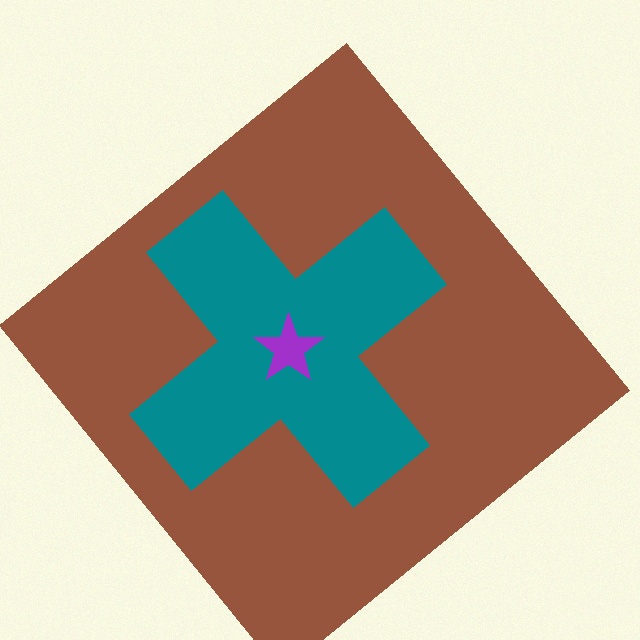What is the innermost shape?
The purple star.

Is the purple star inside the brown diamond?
Yes.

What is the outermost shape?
The brown diamond.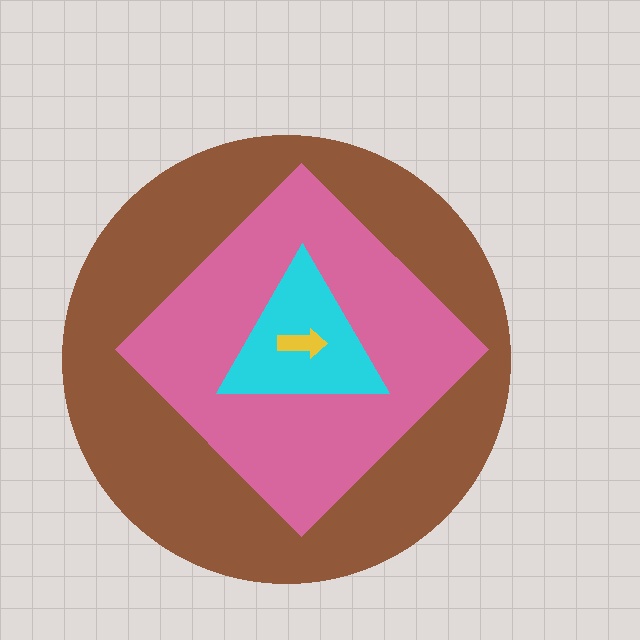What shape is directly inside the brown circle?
The pink diamond.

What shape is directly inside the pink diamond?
The cyan triangle.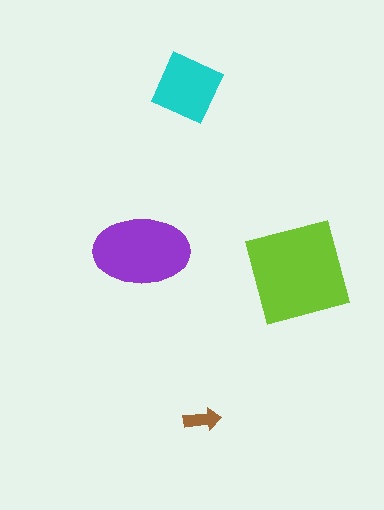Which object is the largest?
The lime square.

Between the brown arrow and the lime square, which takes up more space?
The lime square.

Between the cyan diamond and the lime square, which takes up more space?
The lime square.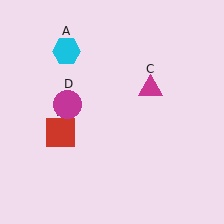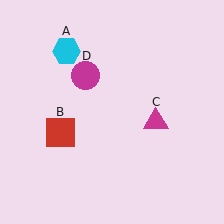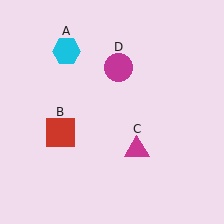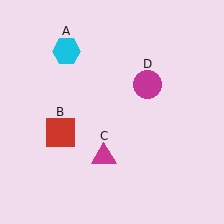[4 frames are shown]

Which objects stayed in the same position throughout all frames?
Cyan hexagon (object A) and red square (object B) remained stationary.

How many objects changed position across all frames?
2 objects changed position: magenta triangle (object C), magenta circle (object D).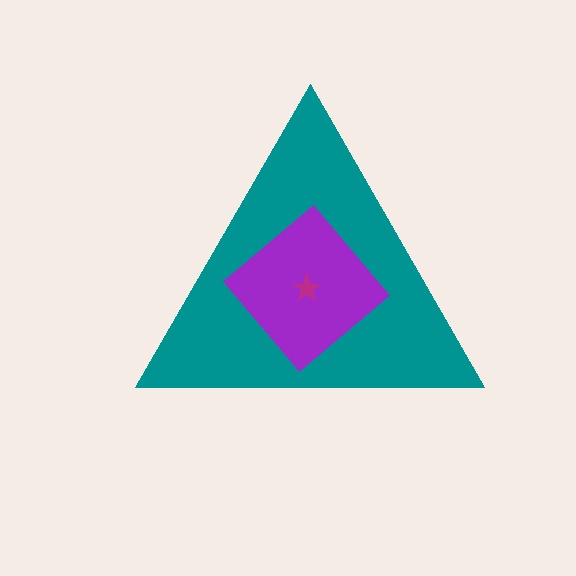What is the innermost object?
The magenta star.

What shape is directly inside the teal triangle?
The purple diamond.